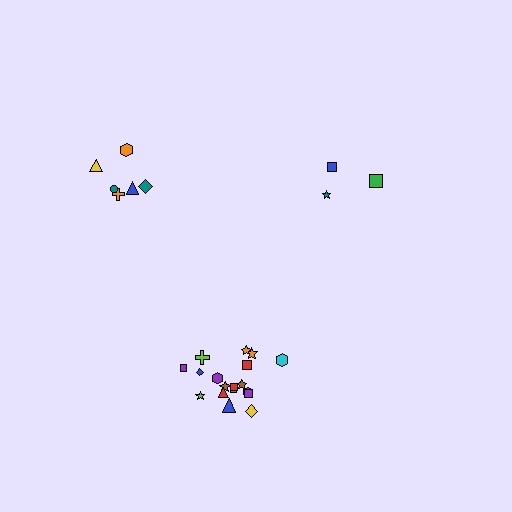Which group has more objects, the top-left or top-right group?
The top-left group.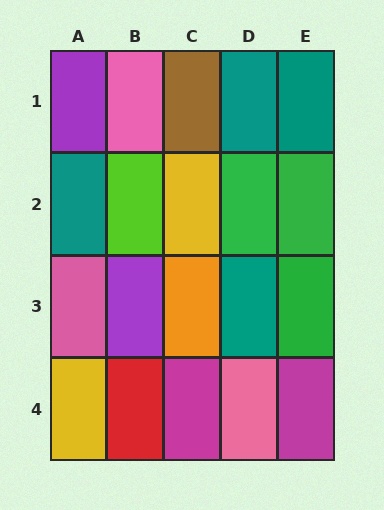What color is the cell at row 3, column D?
Teal.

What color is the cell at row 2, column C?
Yellow.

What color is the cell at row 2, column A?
Teal.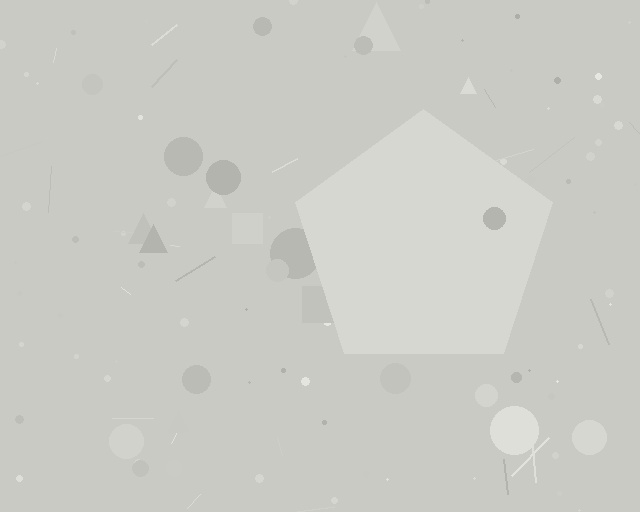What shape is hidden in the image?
A pentagon is hidden in the image.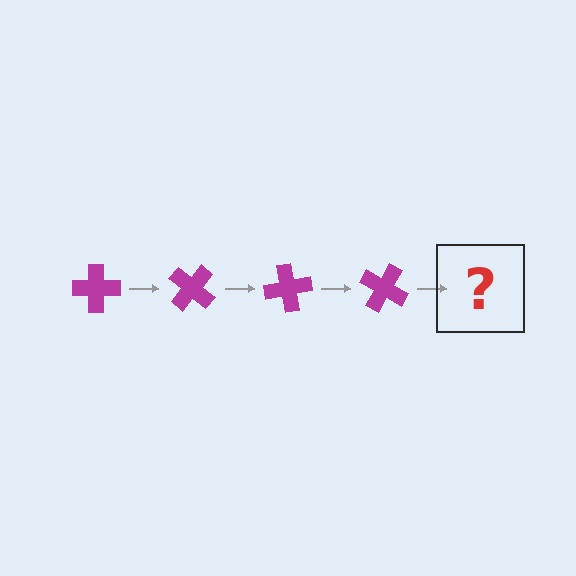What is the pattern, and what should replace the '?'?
The pattern is that the cross rotates 40 degrees each step. The '?' should be a magenta cross rotated 160 degrees.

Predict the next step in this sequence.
The next step is a magenta cross rotated 160 degrees.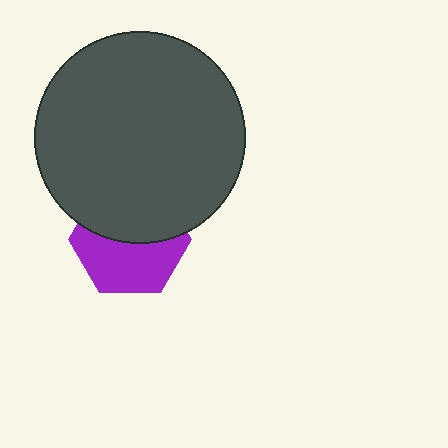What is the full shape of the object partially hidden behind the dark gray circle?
The partially hidden object is a purple hexagon.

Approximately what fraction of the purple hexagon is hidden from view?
Roughly 48% of the purple hexagon is hidden behind the dark gray circle.